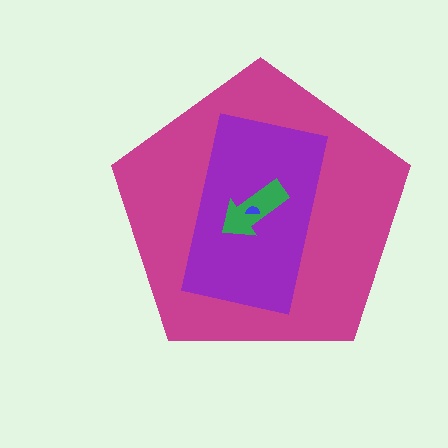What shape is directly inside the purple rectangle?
The green arrow.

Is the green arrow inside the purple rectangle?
Yes.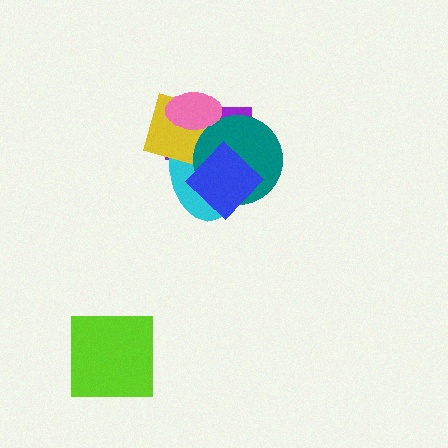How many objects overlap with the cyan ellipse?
5 objects overlap with the cyan ellipse.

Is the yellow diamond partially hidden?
Yes, it is partially covered by another shape.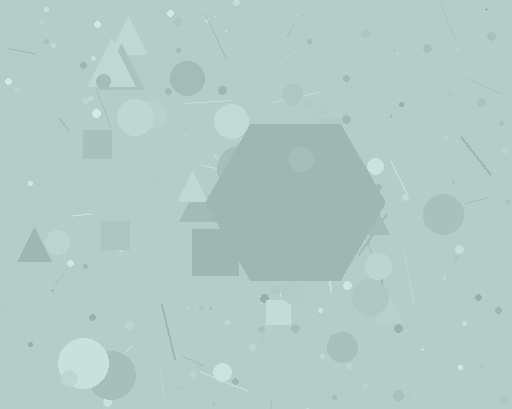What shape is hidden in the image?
A hexagon is hidden in the image.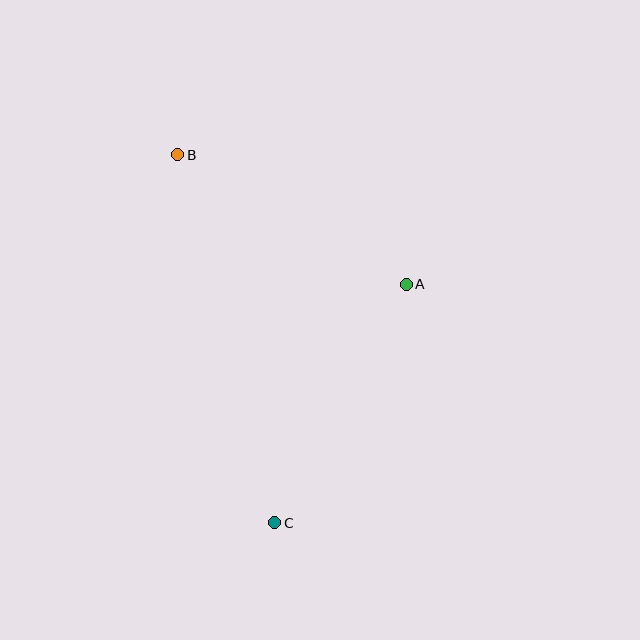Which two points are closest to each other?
Points A and B are closest to each other.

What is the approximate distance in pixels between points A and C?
The distance between A and C is approximately 273 pixels.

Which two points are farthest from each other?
Points B and C are farthest from each other.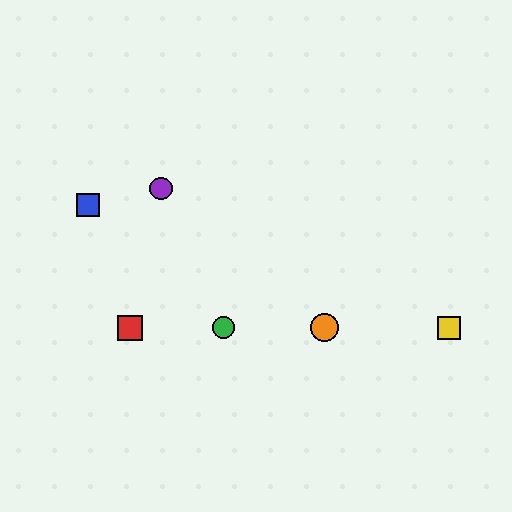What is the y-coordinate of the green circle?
The green circle is at y≈328.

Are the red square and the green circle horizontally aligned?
Yes, both are at y≈328.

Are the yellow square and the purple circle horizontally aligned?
No, the yellow square is at y≈328 and the purple circle is at y≈189.